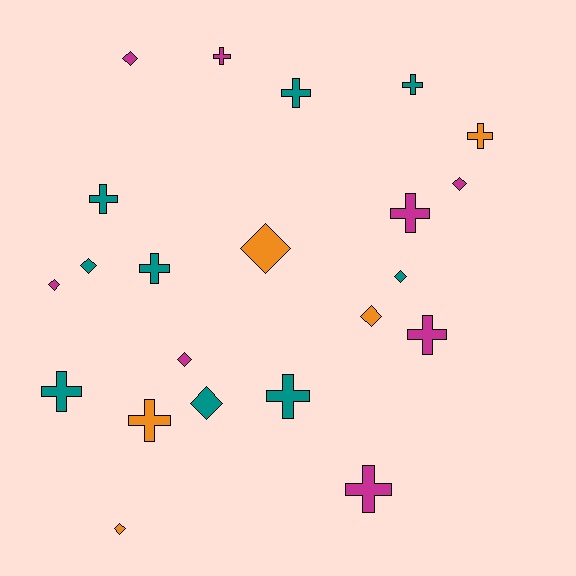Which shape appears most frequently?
Cross, with 12 objects.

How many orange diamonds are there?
There are 3 orange diamonds.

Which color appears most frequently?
Teal, with 9 objects.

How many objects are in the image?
There are 22 objects.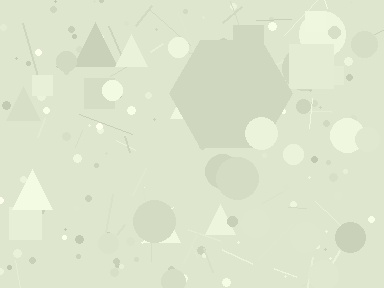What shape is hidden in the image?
A hexagon is hidden in the image.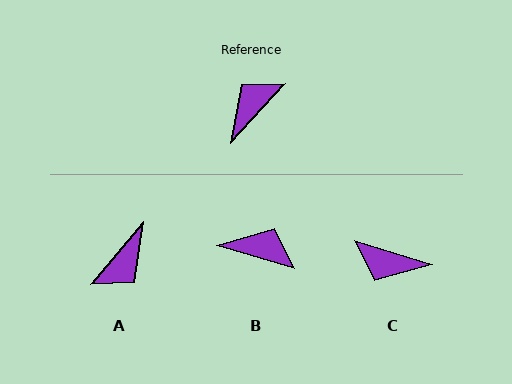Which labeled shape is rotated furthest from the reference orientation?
A, about 177 degrees away.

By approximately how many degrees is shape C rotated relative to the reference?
Approximately 116 degrees counter-clockwise.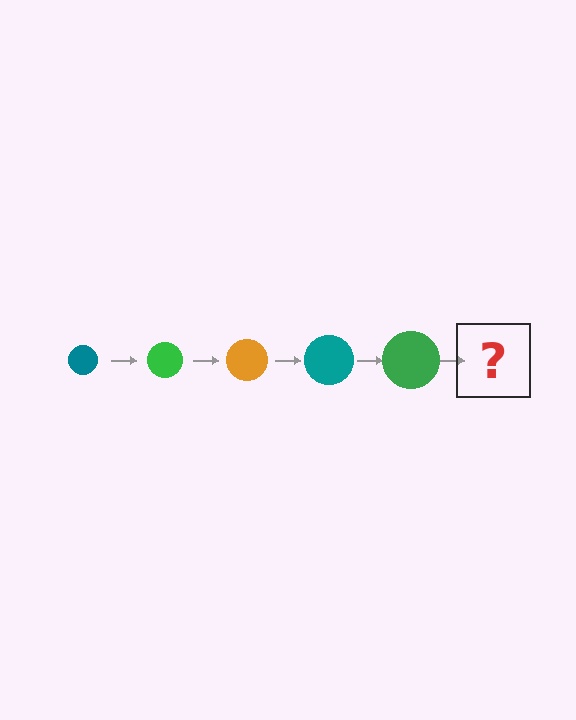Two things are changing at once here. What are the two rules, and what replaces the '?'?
The two rules are that the circle grows larger each step and the color cycles through teal, green, and orange. The '?' should be an orange circle, larger than the previous one.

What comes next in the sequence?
The next element should be an orange circle, larger than the previous one.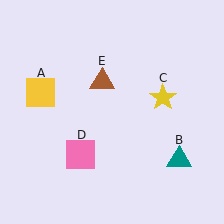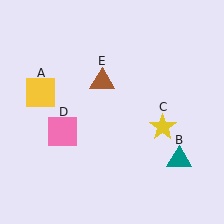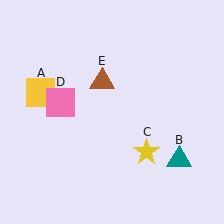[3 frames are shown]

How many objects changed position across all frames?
2 objects changed position: yellow star (object C), pink square (object D).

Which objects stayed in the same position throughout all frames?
Yellow square (object A) and teal triangle (object B) and brown triangle (object E) remained stationary.